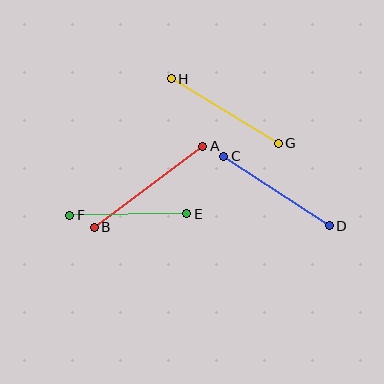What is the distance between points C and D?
The distance is approximately 126 pixels.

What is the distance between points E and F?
The distance is approximately 117 pixels.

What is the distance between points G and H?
The distance is approximately 125 pixels.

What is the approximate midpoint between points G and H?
The midpoint is at approximately (225, 111) pixels.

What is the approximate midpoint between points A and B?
The midpoint is at approximately (148, 187) pixels.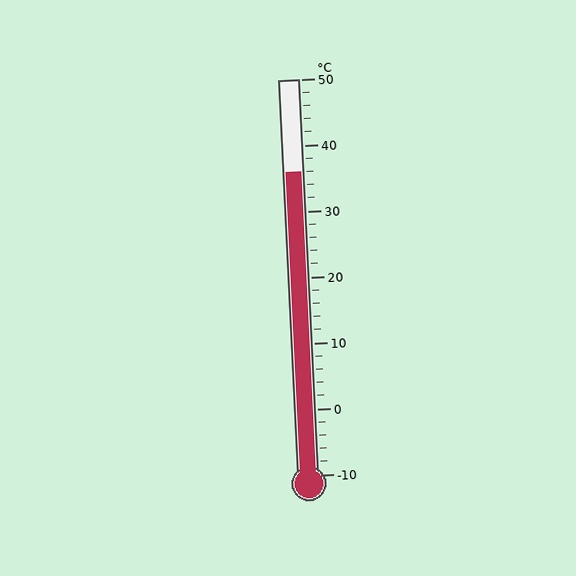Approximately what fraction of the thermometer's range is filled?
The thermometer is filled to approximately 75% of its range.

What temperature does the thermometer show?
The thermometer shows approximately 36°C.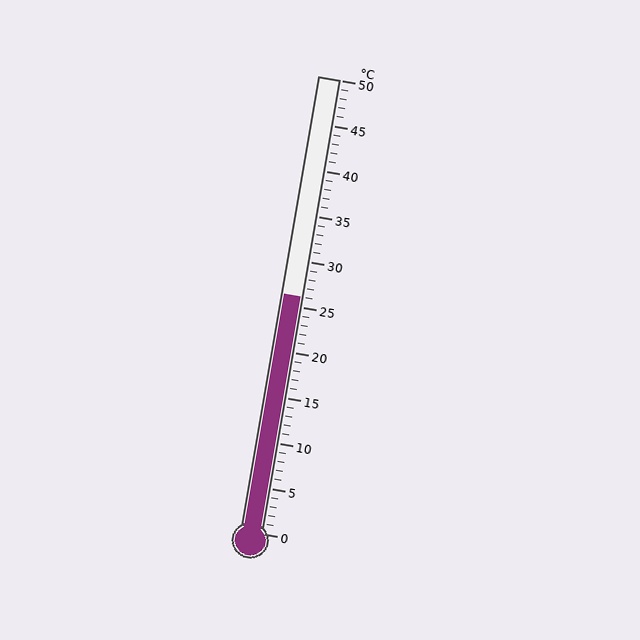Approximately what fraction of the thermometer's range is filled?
The thermometer is filled to approximately 50% of its range.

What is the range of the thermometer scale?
The thermometer scale ranges from 0°C to 50°C.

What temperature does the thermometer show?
The thermometer shows approximately 26°C.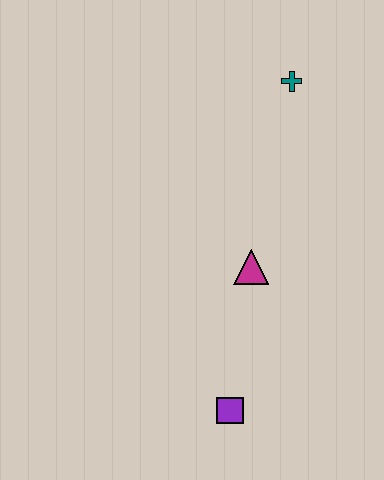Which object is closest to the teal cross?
The magenta triangle is closest to the teal cross.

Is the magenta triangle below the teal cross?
Yes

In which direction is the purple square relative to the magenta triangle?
The purple square is below the magenta triangle.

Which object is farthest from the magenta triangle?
The teal cross is farthest from the magenta triangle.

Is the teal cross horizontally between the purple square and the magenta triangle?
No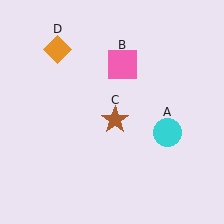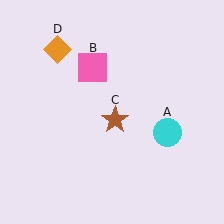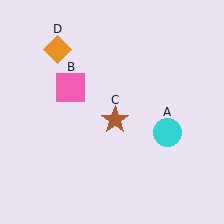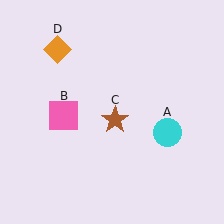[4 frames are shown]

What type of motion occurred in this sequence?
The pink square (object B) rotated counterclockwise around the center of the scene.